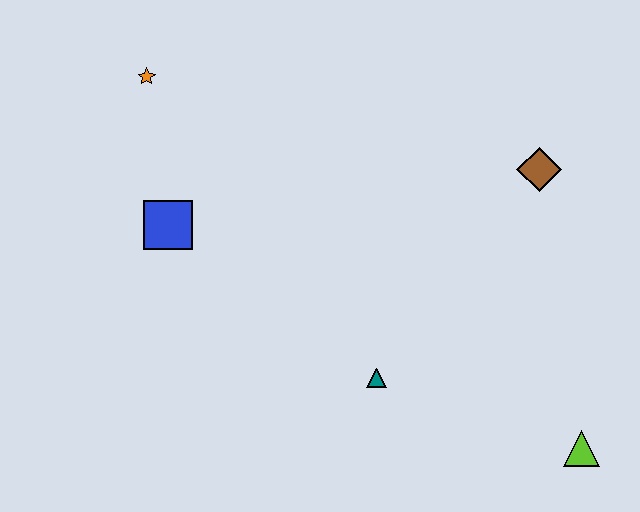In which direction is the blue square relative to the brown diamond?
The blue square is to the left of the brown diamond.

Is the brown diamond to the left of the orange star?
No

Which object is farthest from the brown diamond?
The orange star is farthest from the brown diamond.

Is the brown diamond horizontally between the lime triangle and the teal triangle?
Yes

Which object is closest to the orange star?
The blue square is closest to the orange star.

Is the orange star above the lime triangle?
Yes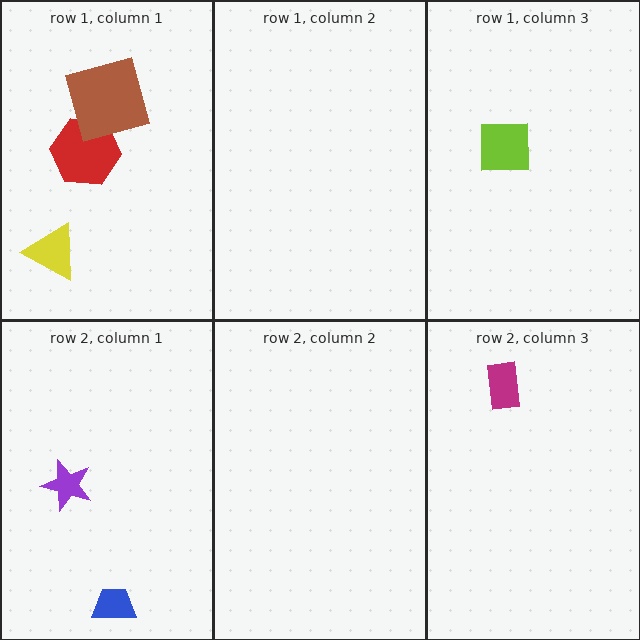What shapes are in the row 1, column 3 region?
The lime square.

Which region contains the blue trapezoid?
The row 2, column 1 region.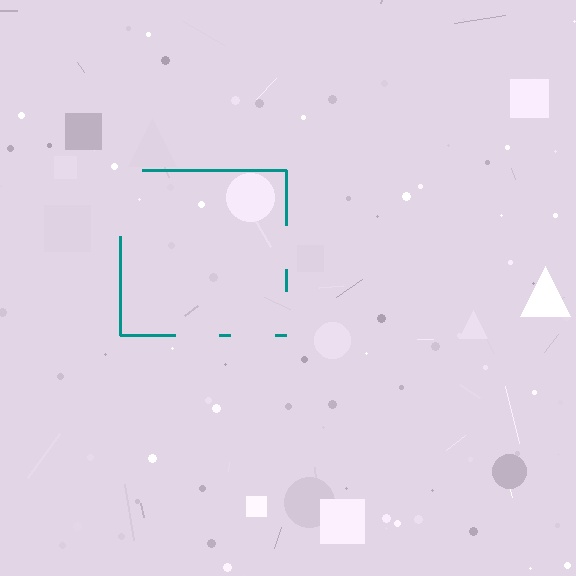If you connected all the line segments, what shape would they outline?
They would outline a square.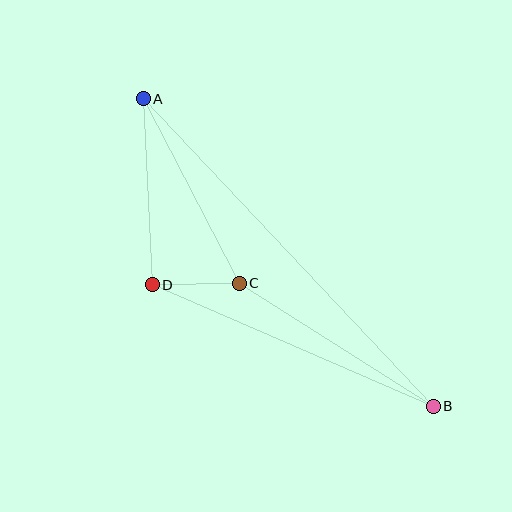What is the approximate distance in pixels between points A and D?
The distance between A and D is approximately 186 pixels.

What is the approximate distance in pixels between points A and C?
The distance between A and C is approximately 208 pixels.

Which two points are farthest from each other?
Points A and B are farthest from each other.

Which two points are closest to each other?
Points C and D are closest to each other.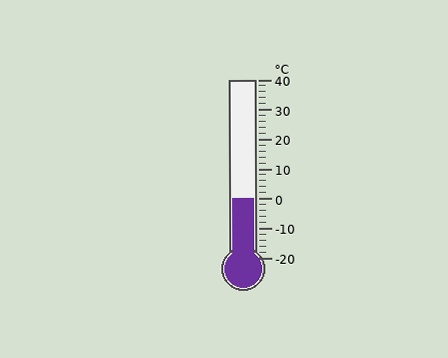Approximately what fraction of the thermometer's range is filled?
The thermometer is filled to approximately 35% of its range.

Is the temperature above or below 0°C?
The temperature is at 0°C.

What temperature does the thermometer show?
The thermometer shows approximately 0°C.